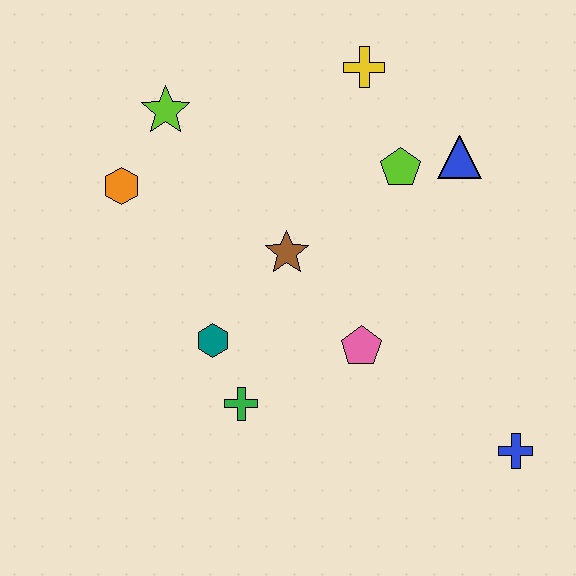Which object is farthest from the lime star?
The blue cross is farthest from the lime star.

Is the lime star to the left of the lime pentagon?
Yes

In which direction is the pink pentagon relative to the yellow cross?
The pink pentagon is below the yellow cross.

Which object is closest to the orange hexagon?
The lime star is closest to the orange hexagon.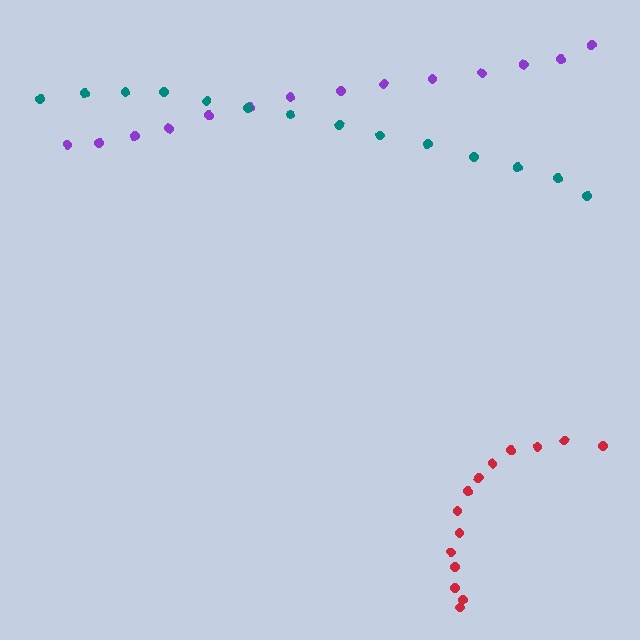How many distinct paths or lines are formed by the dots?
There are 3 distinct paths.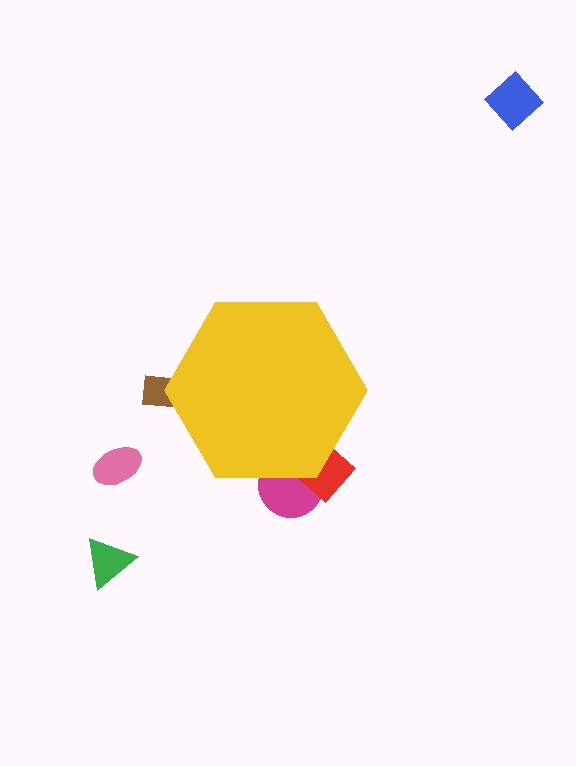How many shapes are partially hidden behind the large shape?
3 shapes are partially hidden.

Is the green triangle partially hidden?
No, the green triangle is fully visible.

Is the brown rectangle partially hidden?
Yes, the brown rectangle is partially hidden behind the yellow hexagon.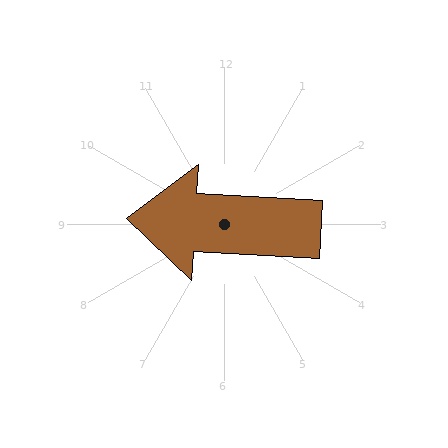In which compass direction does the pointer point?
West.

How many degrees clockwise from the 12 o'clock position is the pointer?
Approximately 273 degrees.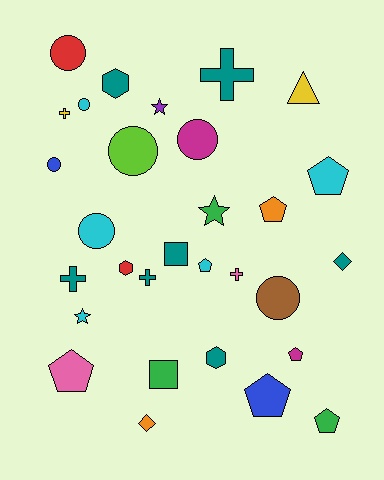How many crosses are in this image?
There are 5 crosses.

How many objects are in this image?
There are 30 objects.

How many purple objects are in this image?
There is 1 purple object.